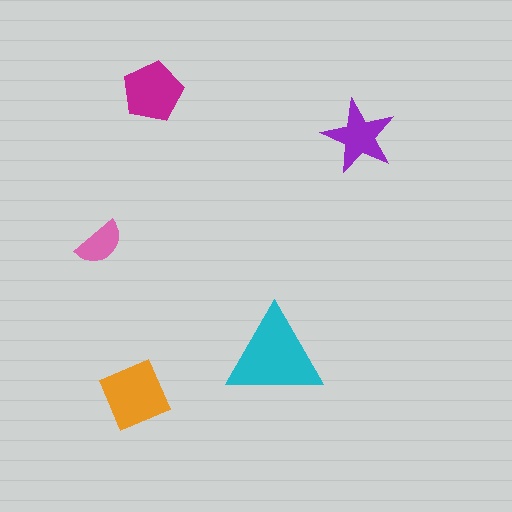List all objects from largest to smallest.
The cyan triangle, the orange square, the magenta pentagon, the purple star, the pink semicircle.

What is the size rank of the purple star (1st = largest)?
4th.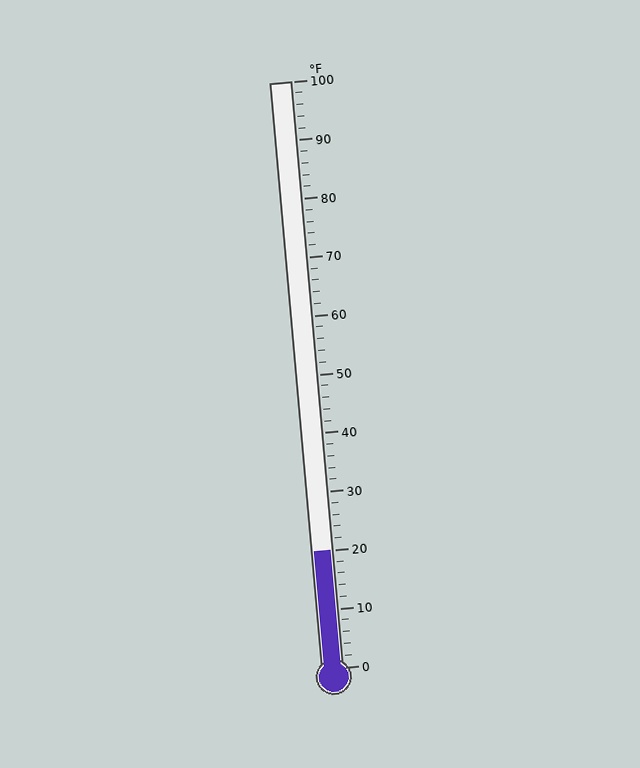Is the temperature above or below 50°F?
The temperature is below 50°F.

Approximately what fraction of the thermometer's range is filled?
The thermometer is filled to approximately 20% of its range.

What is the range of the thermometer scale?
The thermometer scale ranges from 0°F to 100°F.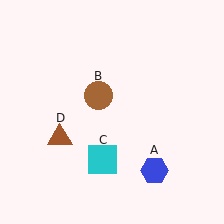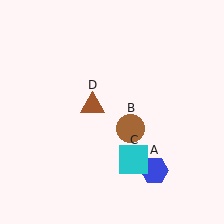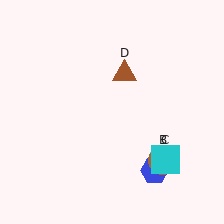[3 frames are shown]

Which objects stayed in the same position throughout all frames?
Blue hexagon (object A) remained stationary.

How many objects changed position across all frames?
3 objects changed position: brown circle (object B), cyan square (object C), brown triangle (object D).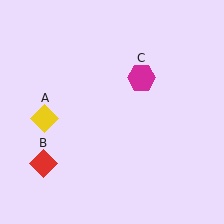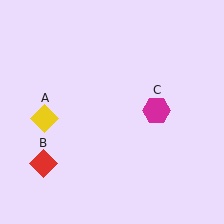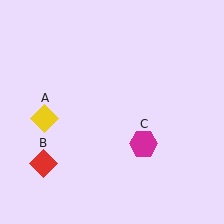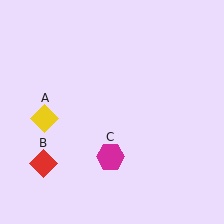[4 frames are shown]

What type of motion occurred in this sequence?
The magenta hexagon (object C) rotated clockwise around the center of the scene.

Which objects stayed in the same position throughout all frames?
Yellow diamond (object A) and red diamond (object B) remained stationary.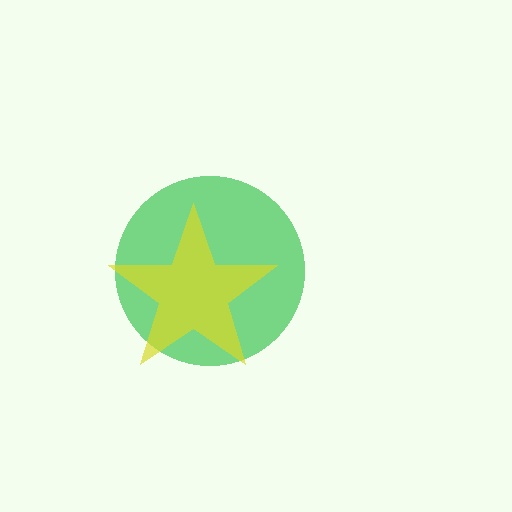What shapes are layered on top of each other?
The layered shapes are: a green circle, a yellow star.